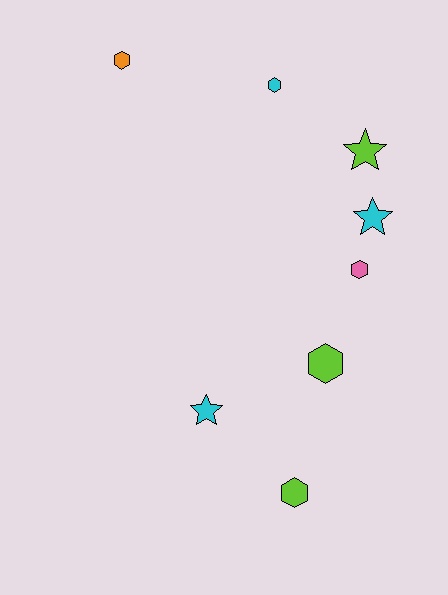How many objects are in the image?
There are 8 objects.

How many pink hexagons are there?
There is 1 pink hexagon.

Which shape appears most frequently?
Hexagon, with 5 objects.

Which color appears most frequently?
Lime, with 3 objects.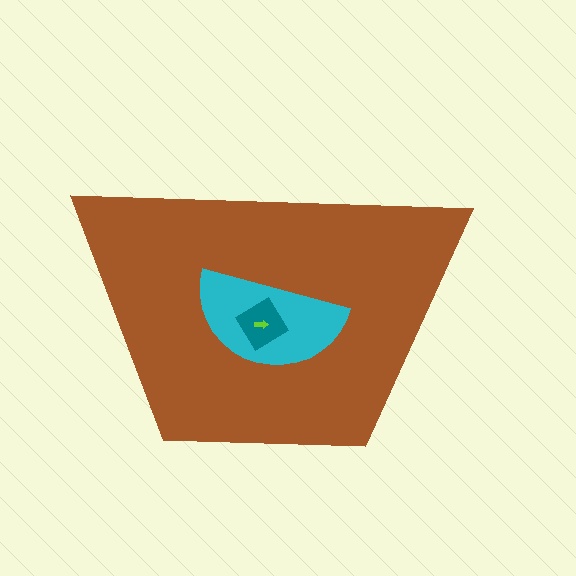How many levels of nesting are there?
4.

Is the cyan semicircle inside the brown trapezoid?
Yes.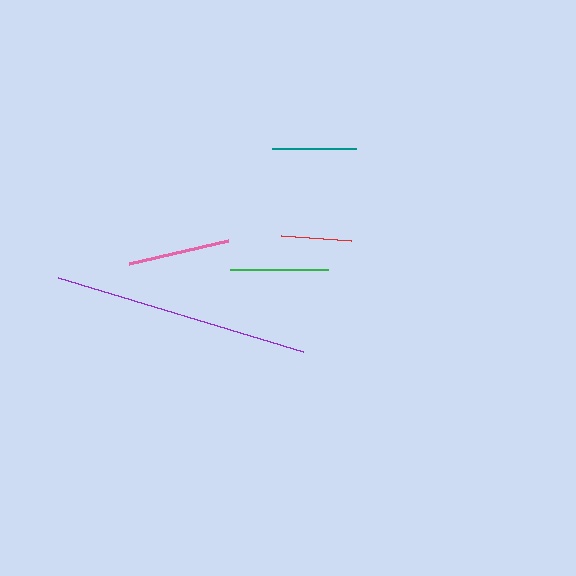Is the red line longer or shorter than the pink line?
The pink line is longer than the red line.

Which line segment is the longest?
The purple line is the longest at approximately 256 pixels.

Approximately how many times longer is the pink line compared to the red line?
The pink line is approximately 1.4 times the length of the red line.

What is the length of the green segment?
The green segment is approximately 98 pixels long.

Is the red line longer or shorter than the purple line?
The purple line is longer than the red line.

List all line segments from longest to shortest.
From longest to shortest: purple, pink, green, teal, red.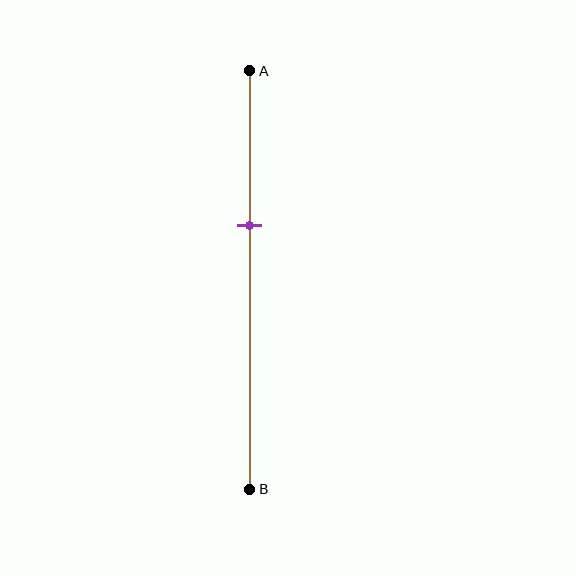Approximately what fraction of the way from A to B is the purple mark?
The purple mark is approximately 35% of the way from A to B.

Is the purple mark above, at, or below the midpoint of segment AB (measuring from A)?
The purple mark is above the midpoint of segment AB.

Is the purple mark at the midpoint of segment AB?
No, the mark is at about 35% from A, not at the 50% midpoint.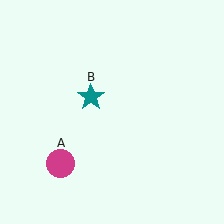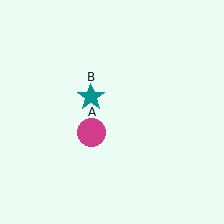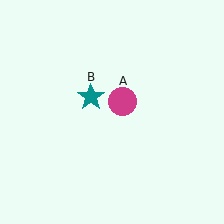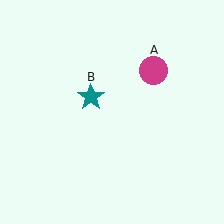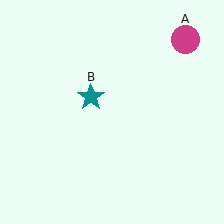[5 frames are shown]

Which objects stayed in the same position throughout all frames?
Teal star (object B) remained stationary.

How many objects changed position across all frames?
1 object changed position: magenta circle (object A).